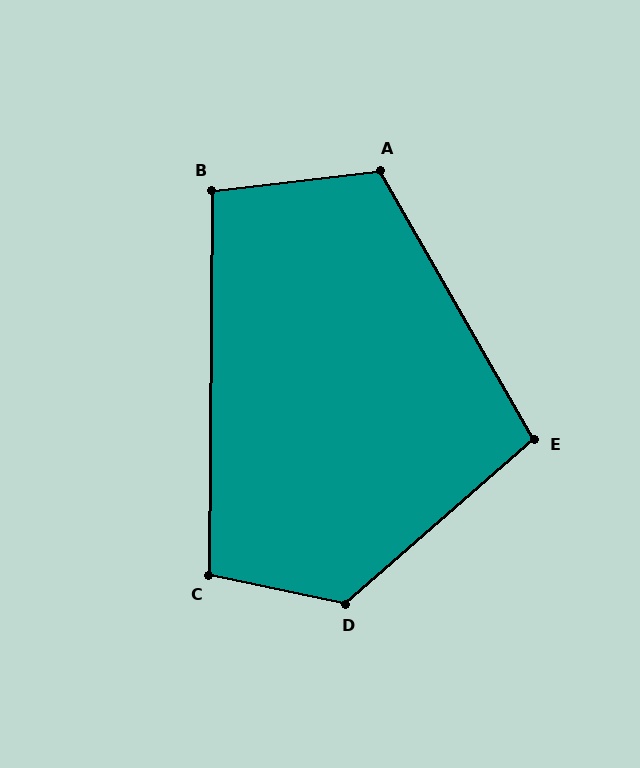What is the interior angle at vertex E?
Approximately 101 degrees (obtuse).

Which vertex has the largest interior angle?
D, at approximately 127 degrees.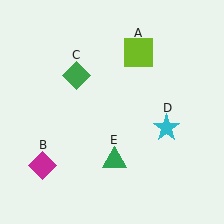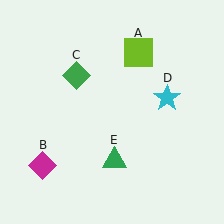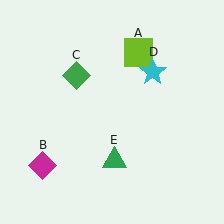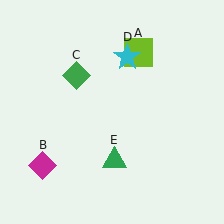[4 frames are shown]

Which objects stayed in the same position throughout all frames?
Lime square (object A) and magenta diamond (object B) and green diamond (object C) and green triangle (object E) remained stationary.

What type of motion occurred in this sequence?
The cyan star (object D) rotated counterclockwise around the center of the scene.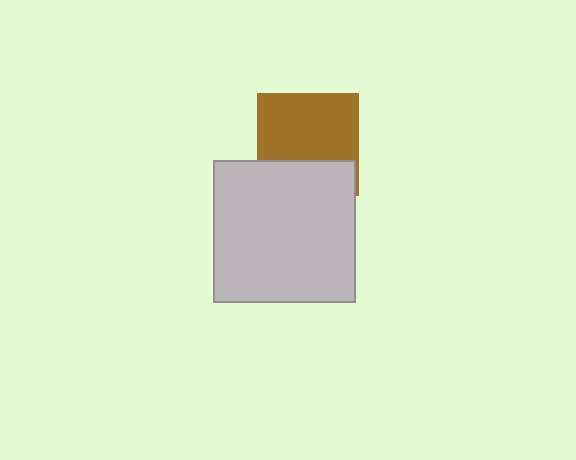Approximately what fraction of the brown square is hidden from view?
Roughly 34% of the brown square is hidden behind the light gray square.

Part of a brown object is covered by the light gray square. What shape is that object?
It is a square.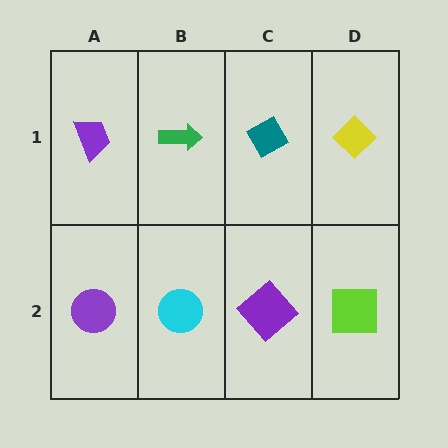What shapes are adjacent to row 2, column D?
A yellow diamond (row 1, column D), a purple diamond (row 2, column C).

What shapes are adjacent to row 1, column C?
A purple diamond (row 2, column C), a green arrow (row 1, column B), a yellow diamond (row 1, column D).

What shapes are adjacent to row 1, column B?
A cyan circle (row 2, column B), a purple trapezoid (row 1, column A), a teal diamond (row 1, column C).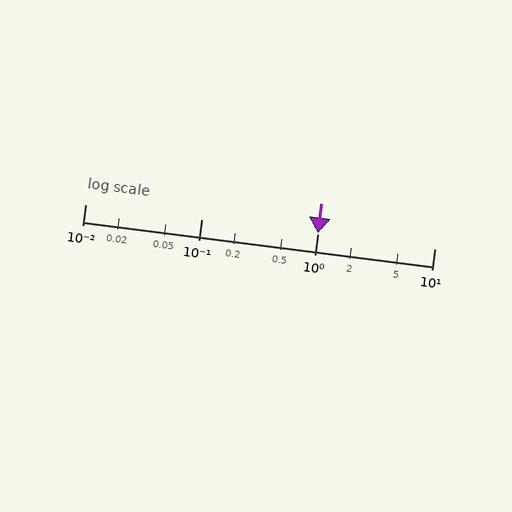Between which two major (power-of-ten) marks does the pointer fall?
The pointer is between 1 and 10.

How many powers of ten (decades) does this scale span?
The scale spans 3 decades, from 0.01 to 10.